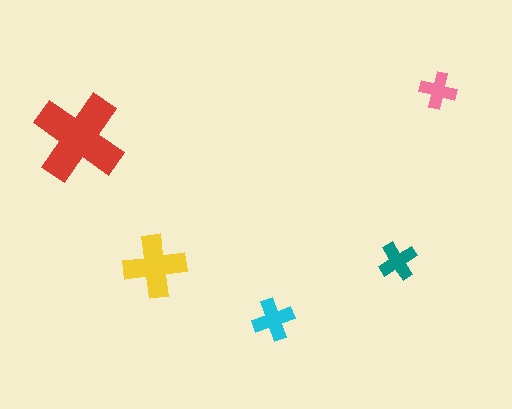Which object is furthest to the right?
The pink cross is rightmost.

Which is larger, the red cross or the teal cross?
The red one.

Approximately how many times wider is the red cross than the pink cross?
About 2.5 times wider.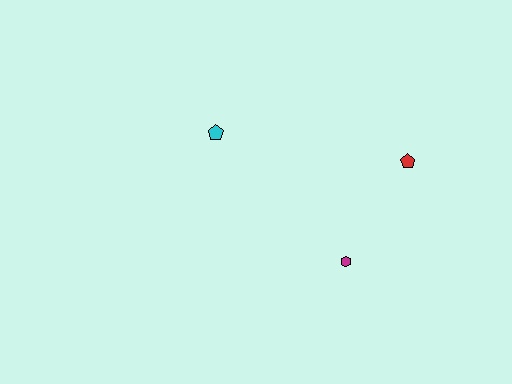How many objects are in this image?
There are 3 objects.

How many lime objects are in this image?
There are no lime objects.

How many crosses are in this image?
There are no crosses.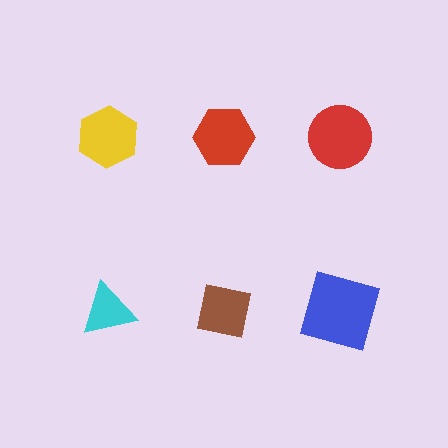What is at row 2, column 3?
A blue square.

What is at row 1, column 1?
A yellow hexagon.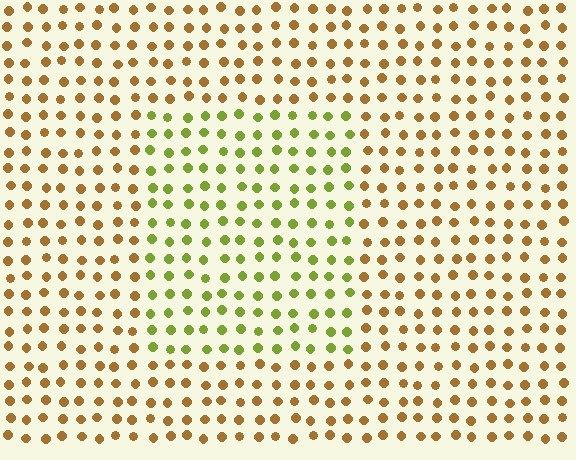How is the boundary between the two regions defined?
The boundary is defined purely by a slight shift in hue (about 49 degrees). Spacing, size, and orientation are identical on both sides.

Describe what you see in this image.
The image is filled with small brown elements in a uniform arrangement. A rectangle-shaped region is visible where the elements are tinted to a slightly different hue, forming a subtle color boundary.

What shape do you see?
I see a rectangle.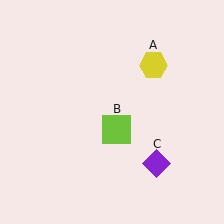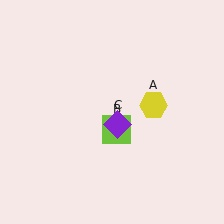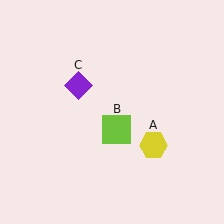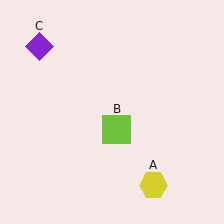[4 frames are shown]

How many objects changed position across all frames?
2 objects changed position: yellow hexagon (object A), purple diamond (object C).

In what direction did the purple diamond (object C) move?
The purple diamond (object C) moved up and to the left.